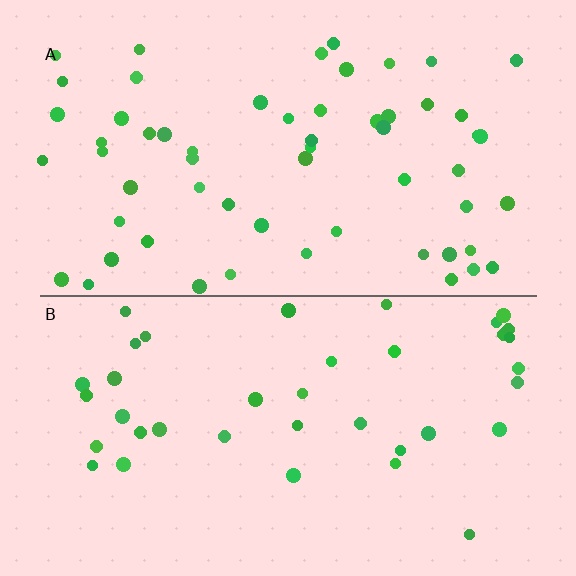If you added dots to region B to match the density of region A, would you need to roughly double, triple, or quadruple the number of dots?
Approximately double.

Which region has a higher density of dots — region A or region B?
A (the top).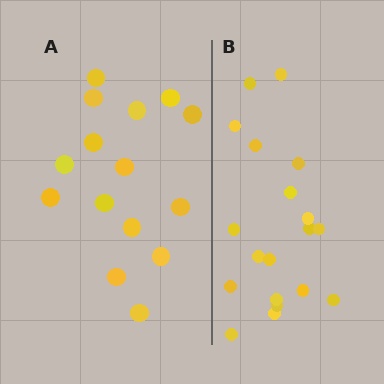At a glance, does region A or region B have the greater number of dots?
Region B (the right region) has more dots.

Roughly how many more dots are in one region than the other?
Region B has about 4 more dots than region A.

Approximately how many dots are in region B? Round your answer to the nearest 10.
About 20 dots. (The exact count is 19, which rounds to 20.)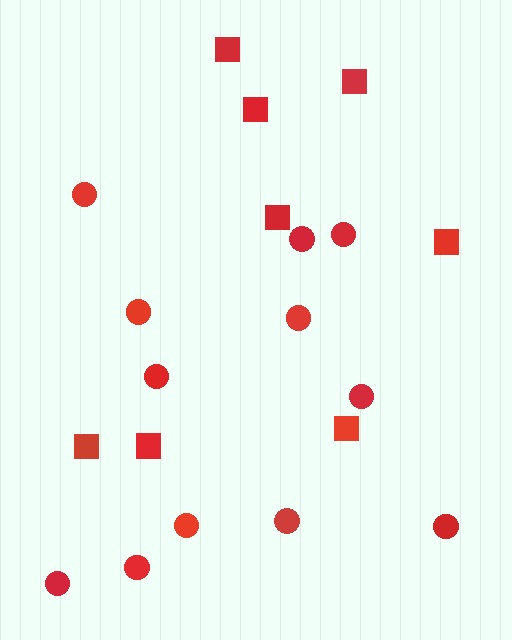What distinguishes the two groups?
There are 2 groups: one group of circles (12) and one group of squares (8).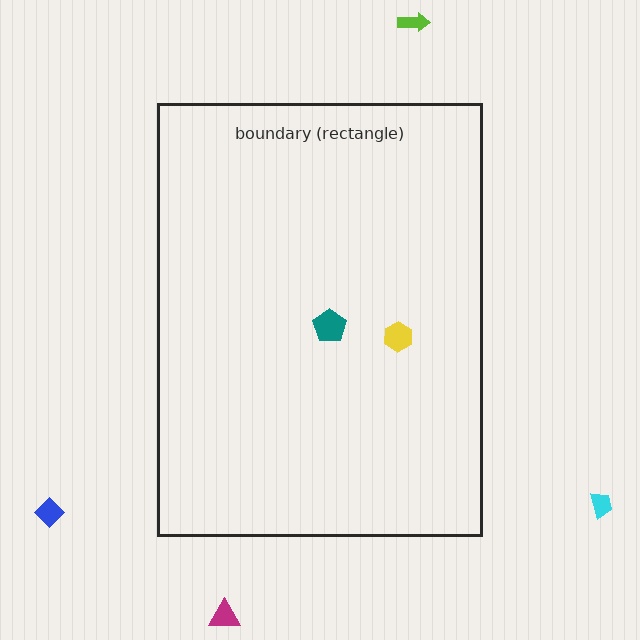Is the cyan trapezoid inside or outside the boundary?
Outside.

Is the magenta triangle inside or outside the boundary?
Outside.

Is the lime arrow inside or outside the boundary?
Outside.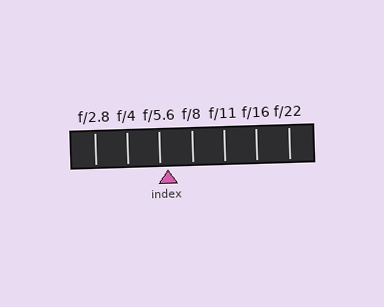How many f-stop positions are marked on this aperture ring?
There are 7 f-stop positions marked.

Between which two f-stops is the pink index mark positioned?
The index mark is between f/5.6 and f/8.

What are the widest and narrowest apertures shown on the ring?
The widest aperture shown is f/2.8 and the narrowest is f/22.